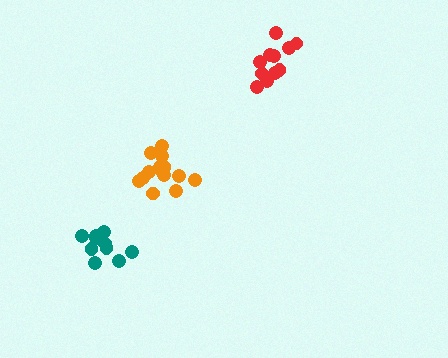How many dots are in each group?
Group 1: 14 dots, Group 2: 11 dots, Group 3: 10 dots (35 total).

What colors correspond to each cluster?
The clusters are colored: orange, red, teal.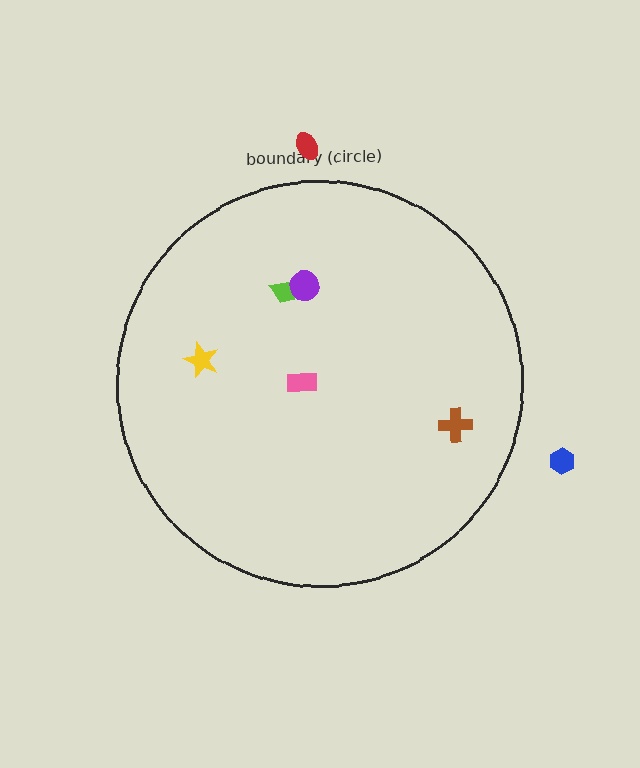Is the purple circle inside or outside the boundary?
Inside.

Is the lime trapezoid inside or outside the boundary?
Inside.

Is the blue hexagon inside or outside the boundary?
Outside.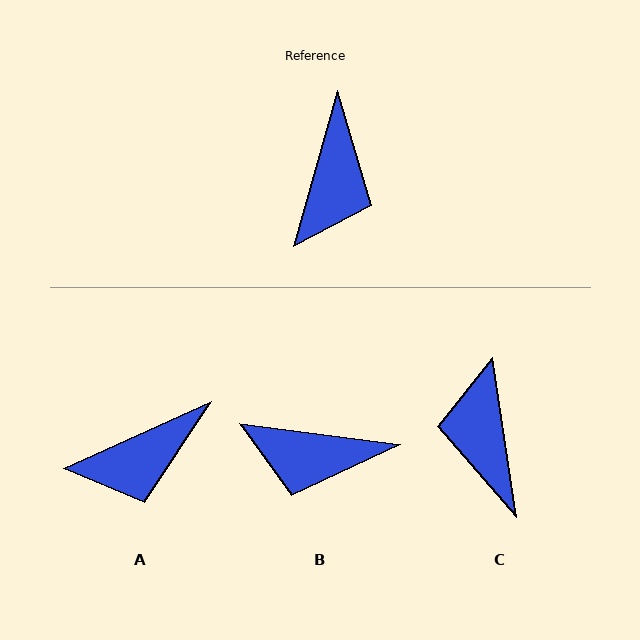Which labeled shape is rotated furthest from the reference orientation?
C, about 156 degrees away.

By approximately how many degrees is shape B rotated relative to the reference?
Approximately 82 degrees clockwise.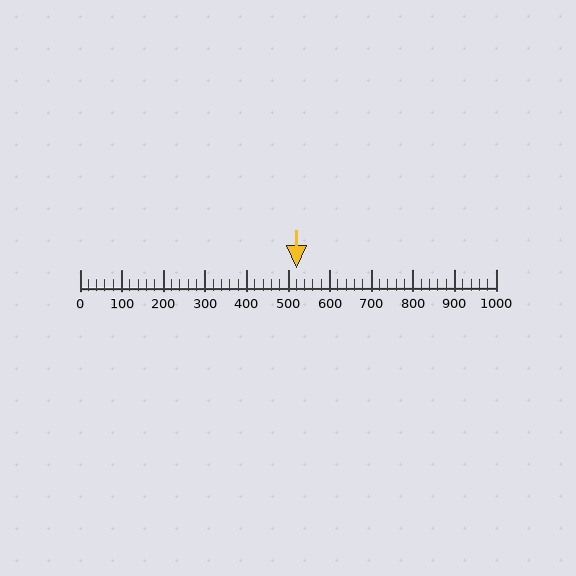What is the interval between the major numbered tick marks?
The major tick marks are spaced 100 units apart.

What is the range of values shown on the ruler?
The ruler shows values from 0 to 1000.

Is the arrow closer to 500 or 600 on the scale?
The arrow is closer to 500.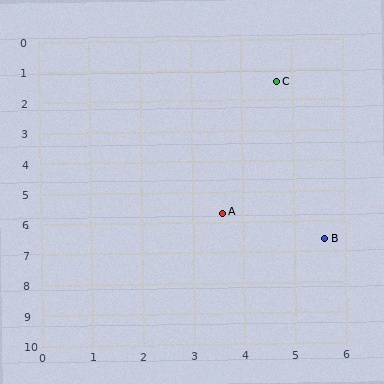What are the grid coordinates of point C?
Point C is at approximately (4.7, 1.4).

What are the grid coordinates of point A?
Point A is at approximately (3.6, 5.7).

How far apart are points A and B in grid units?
Points A and B are about 2.2 grid units apart.